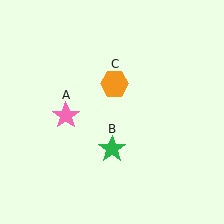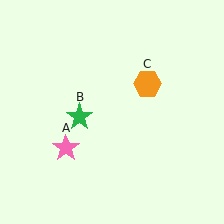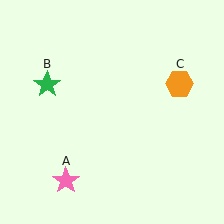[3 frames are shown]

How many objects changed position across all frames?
3 objects changed position: pink star (object A), green star (object B), orange hexagon (object C).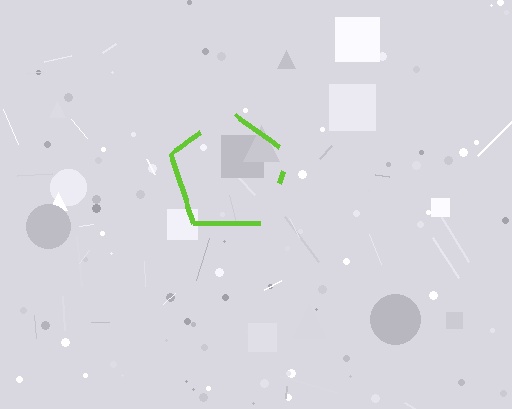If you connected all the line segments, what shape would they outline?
They would outline a pentagon.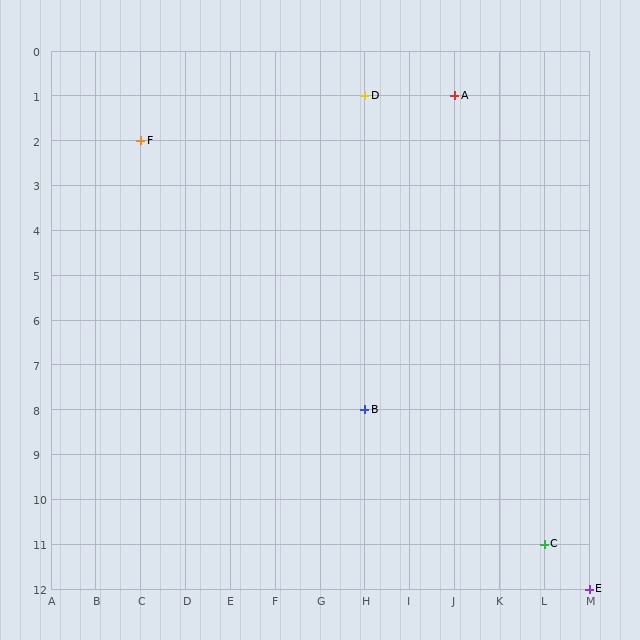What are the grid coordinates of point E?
Point E is at grid coordinates (M, 12).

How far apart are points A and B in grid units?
Points A and B are 2 columns and 7 rows apart (about 7.3 grid units diagonally).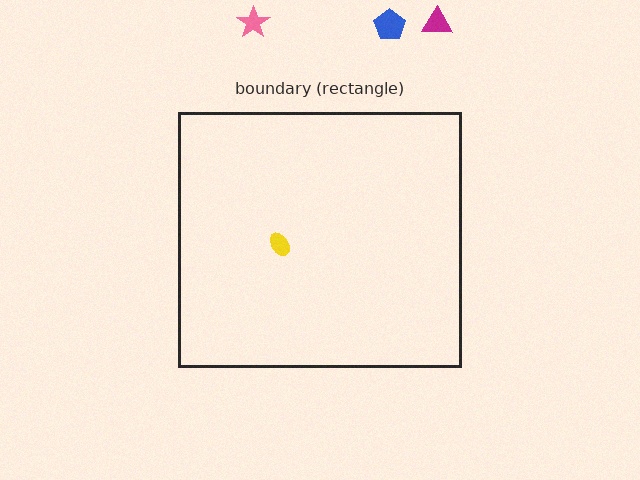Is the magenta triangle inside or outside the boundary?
Outside.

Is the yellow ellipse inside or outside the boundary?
Inside.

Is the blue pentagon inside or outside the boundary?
Outside.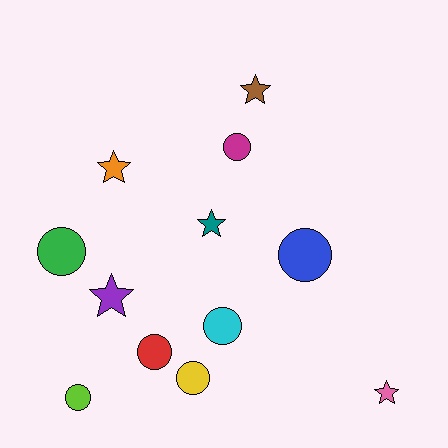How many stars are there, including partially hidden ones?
There are 5 stars.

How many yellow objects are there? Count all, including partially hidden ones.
There is 1 yellow object.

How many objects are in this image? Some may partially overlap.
There are 12 objects.